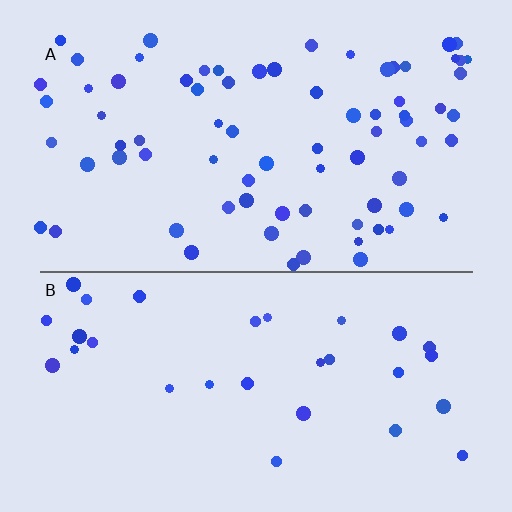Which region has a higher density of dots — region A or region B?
A (the top).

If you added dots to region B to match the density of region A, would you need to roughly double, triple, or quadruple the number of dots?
Approximately double.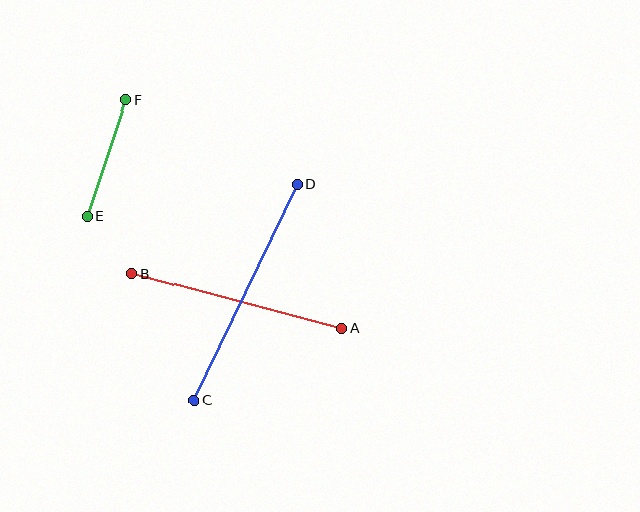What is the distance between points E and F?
The distance is approximately 123 pixels.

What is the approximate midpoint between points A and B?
The midpoint is at approximately (237, 301) pixels.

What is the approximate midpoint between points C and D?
The midpoint is at approximately (246, 293) pixels.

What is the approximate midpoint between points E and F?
The midpoint is at approximately (107, 158) pixels.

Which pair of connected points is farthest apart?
Points C and D are farthest apart.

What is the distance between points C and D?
The distance is approximately 239 pixels.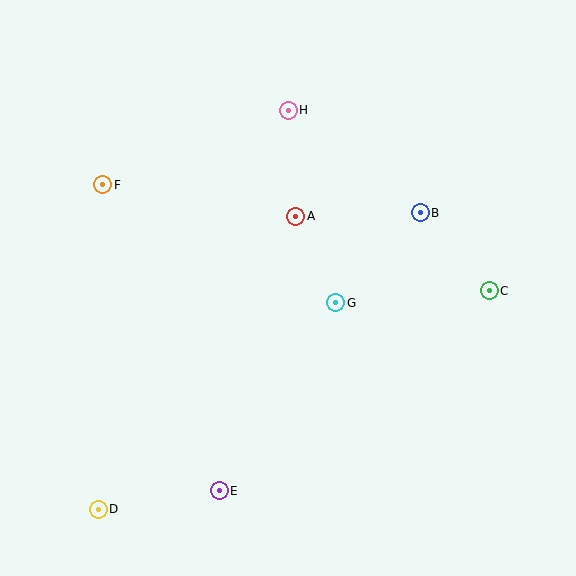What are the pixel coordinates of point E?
Point E is at (219, 491).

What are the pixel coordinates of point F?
Point F is at (103, 185).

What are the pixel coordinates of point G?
Point G is at (336, 303).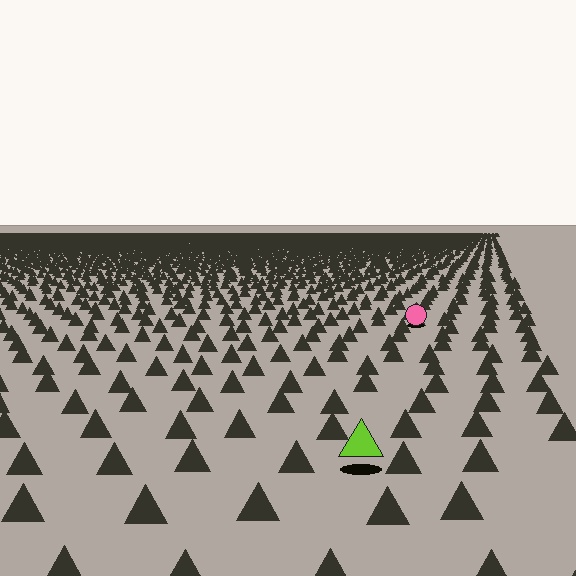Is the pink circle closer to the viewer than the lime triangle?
No. The lime triangle is closer — you can tell from the texture gradient: the ground texture is coarser near it.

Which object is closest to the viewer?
The lime triangle is closest. The texture marks near it are larger and more spread out.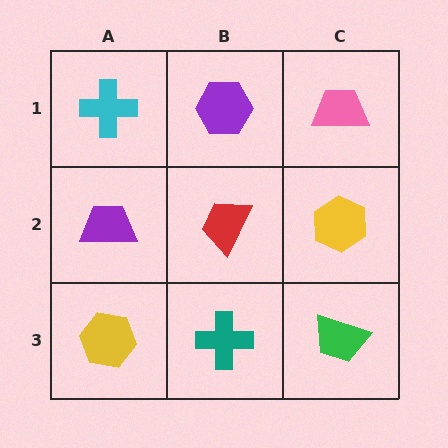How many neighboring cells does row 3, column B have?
3.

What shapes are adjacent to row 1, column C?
A yellow hexagon (row 2, column C), a purple hexagon (row 1, column B).